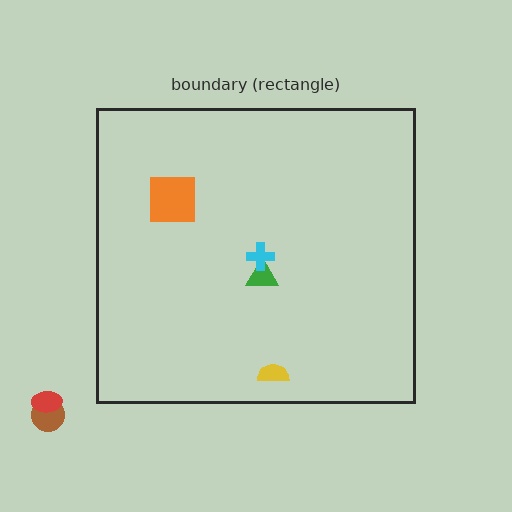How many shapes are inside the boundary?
4 inside, 2 outside.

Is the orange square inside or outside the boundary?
Inside.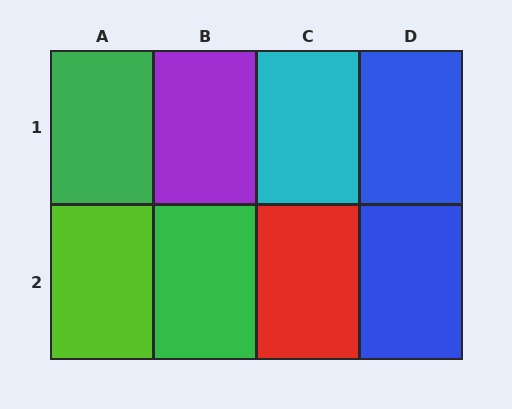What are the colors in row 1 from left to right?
Green, purple, cyan, blue.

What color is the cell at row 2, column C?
Red.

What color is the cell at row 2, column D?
Blue.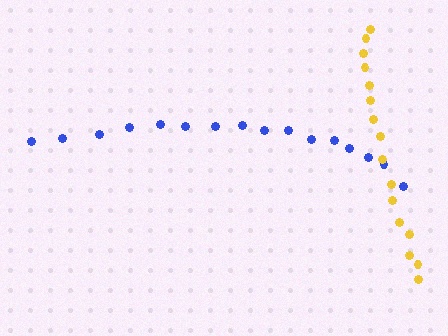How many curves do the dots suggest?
There are 2 distinct paths.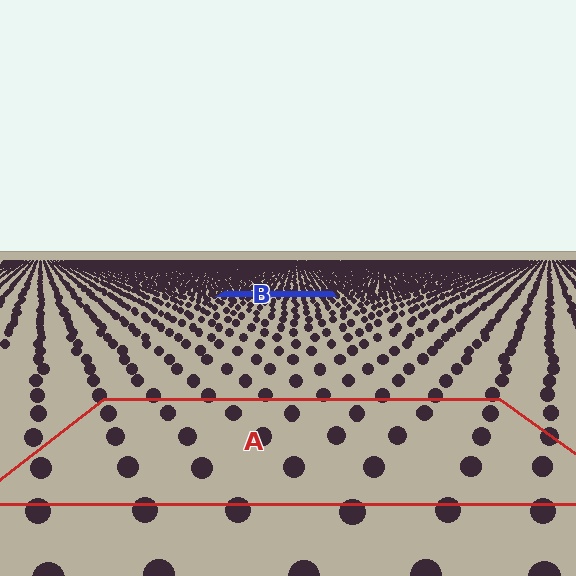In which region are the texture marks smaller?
The texture marks are smaller in region B, because it is farther away.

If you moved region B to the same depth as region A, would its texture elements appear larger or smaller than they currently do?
They would appear larger. At a closer depth, the same texture elements are projected at a bigger on-screen size.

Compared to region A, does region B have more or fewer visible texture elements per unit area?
Region B has more texture elements per unit area — they are packed more densely because it is farther away.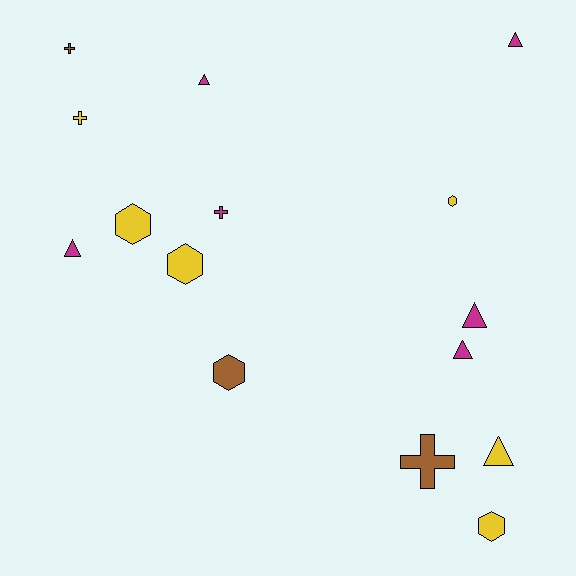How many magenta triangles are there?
There are 5 magenta triangles.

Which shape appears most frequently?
Triangle, with 6 objects.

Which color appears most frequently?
Magenta, with 6 objects.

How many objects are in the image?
There are 15 objects.